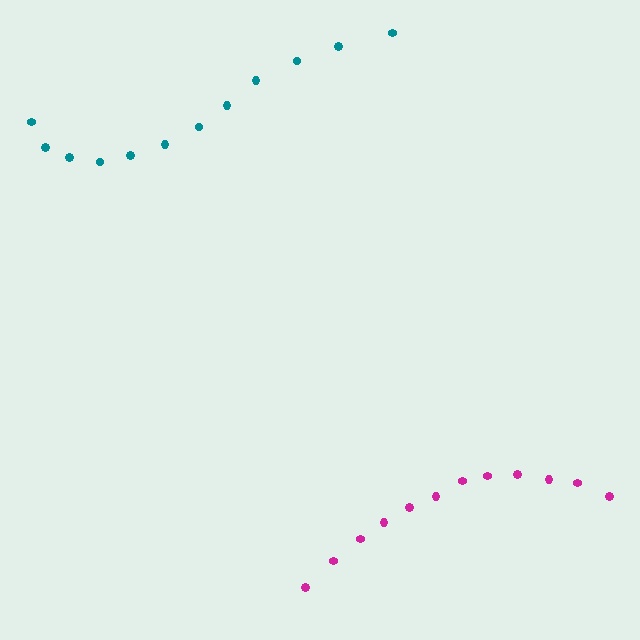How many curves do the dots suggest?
There are 2 distinct paths.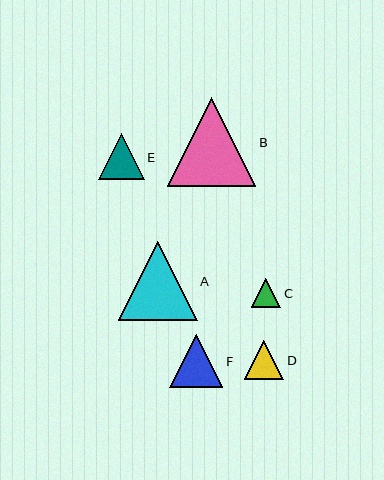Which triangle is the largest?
Triangle B is the largest with a size of approximately 89 pixels.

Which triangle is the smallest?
Triangle C is the smallest with a size of approximately 29 pixels.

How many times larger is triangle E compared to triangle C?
Triangle E is approximately 1.6 times the size of triangle C.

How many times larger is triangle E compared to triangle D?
Triangle E is approximately 1.2 times the size of triangle D.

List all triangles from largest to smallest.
From largest to smallest: B, A, F, E, D, C.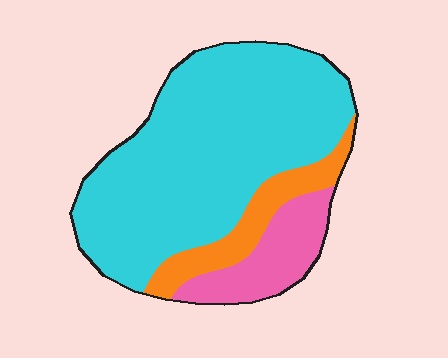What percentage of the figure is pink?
Pink covers about 15% of the figure.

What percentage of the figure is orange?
Orange takes up about one eighth (1/8) of the figure.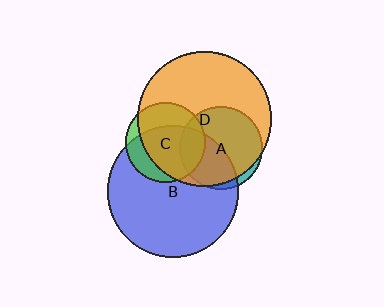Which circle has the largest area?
Circle D (orange).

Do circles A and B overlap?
Yes.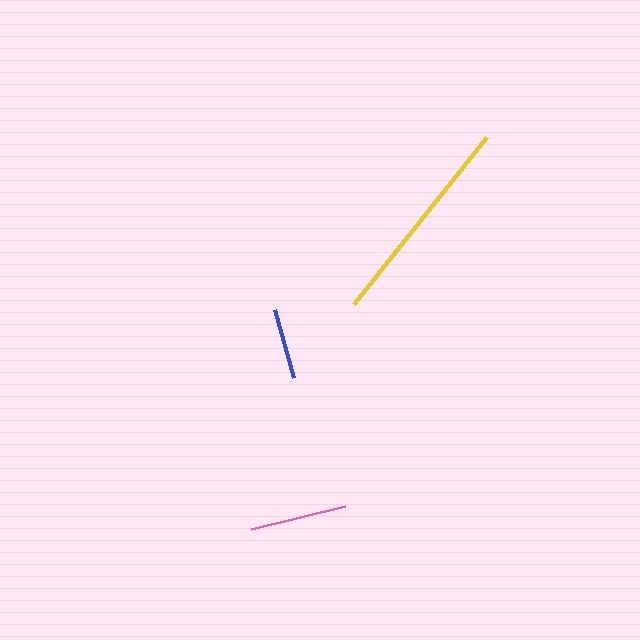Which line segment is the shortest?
The blue line is the shortest at approximately 71 pixels.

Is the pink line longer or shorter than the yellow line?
The yellow line is longer than the pink line.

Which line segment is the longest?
The yellow line is the longest at approximately 213 pixels.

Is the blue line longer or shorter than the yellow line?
The yellow line is longer than the blue line.